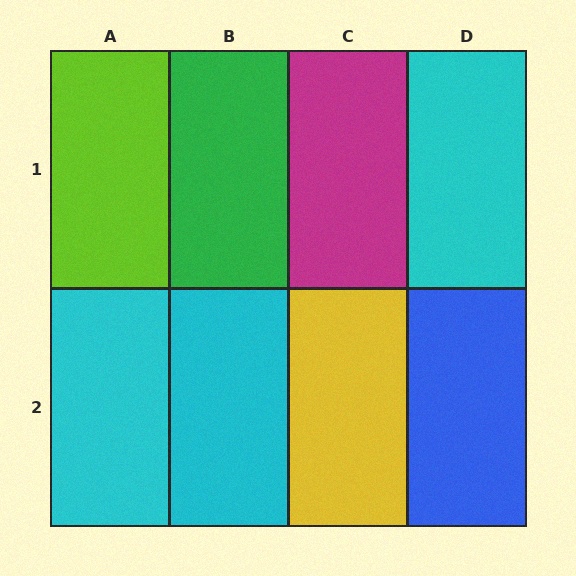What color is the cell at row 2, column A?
Cyan.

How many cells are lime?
1 cell is lime.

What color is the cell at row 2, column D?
Blue.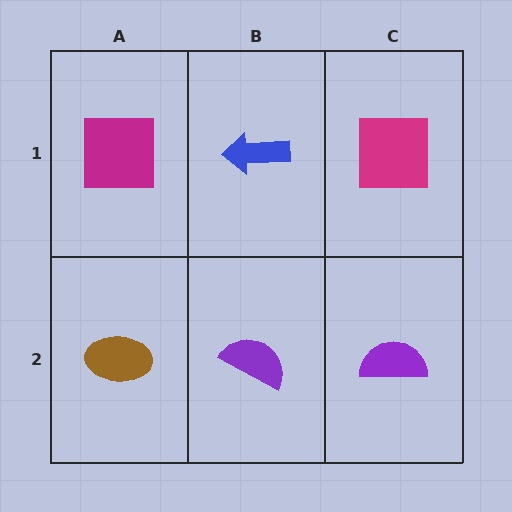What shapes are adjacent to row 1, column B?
A purple semicircle (row 2, column B), a magenta square (row 1, column A), a magenta square (row 1, column C).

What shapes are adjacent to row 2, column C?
A magenta square (row 1, column C), a purple semicircle (row 2, column B).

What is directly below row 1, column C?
A purple semicircle.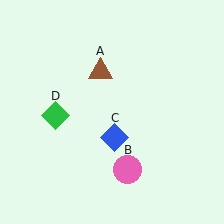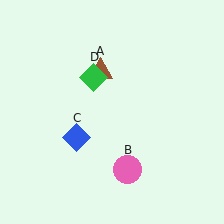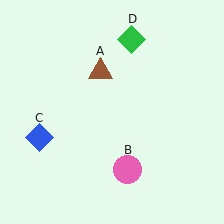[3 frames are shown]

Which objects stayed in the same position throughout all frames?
Brown triangle (object A) and pink circle (object B) remained stationary.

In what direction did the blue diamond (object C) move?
The blue diamond (object C) moved left.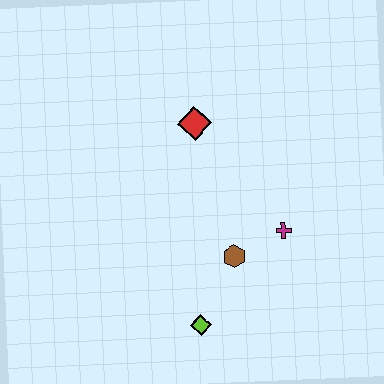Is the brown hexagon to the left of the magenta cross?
Yes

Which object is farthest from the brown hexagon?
The red diamond is farthest from the brown hexagon.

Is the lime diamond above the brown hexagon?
No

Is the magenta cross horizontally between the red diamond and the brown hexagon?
No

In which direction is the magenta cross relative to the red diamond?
The magenta cross is below the red diamond.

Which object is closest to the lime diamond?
The brown hexagon is closest to the lime diamond.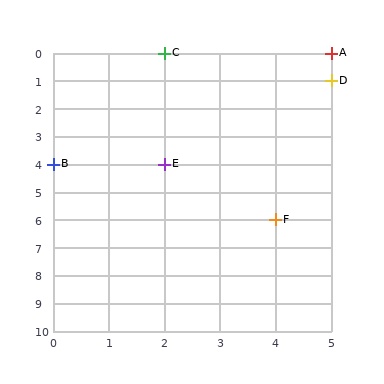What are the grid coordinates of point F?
Point F is at grid coordinates (4, 6).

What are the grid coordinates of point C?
Point C is at grid coordinates (2, 0).